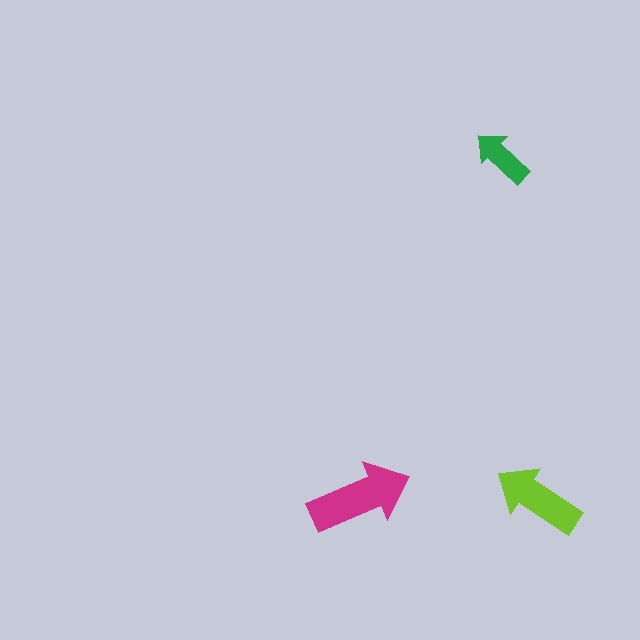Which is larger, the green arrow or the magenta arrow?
The magenta one.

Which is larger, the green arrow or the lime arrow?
The lime one.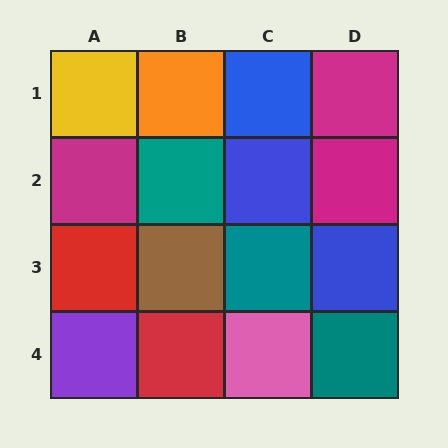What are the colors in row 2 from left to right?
Magenta, teal, blue, magenta.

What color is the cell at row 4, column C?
Pink.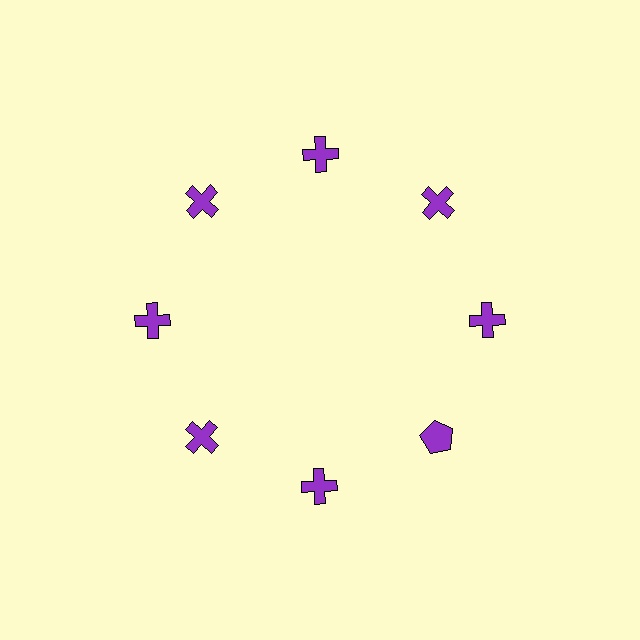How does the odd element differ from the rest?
It has a different shape: pentagon instead of cross.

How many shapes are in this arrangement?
There are 8 shapes arranged in a ring pattern.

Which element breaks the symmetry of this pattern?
The purple pentagon at roughly the 4 o'clock position breaks the symmetry. All other shapes are purple crosses.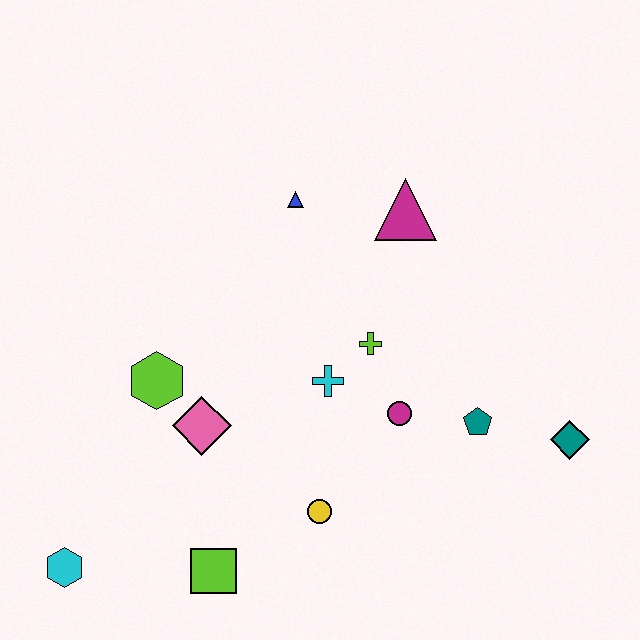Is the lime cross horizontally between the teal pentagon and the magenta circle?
No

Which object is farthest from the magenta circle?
The cyan hexagon is farthest from the magenta circle.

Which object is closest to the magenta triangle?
The blue triangle is closest to the magenta triangle.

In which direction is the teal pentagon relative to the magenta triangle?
The teal pentagon is below the magenta triangle.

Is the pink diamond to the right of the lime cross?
No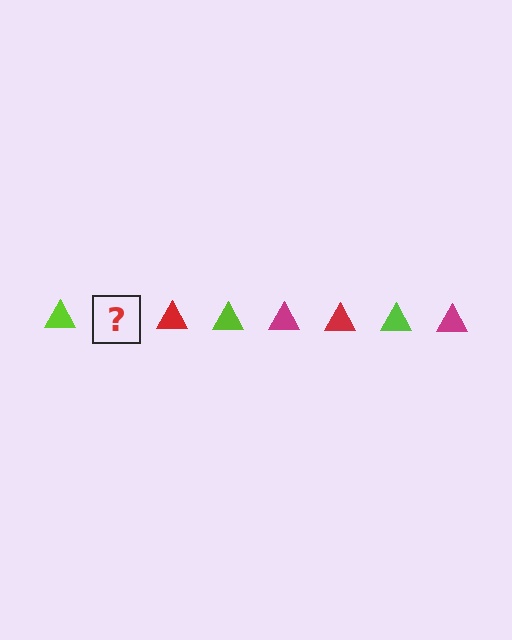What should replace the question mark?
The question mark should be replaced with a magenta triangle.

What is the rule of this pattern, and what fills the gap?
The rule is that the pattern cycles through lime, magenta, red triangles. The gap should be filled with a magenta triangle.